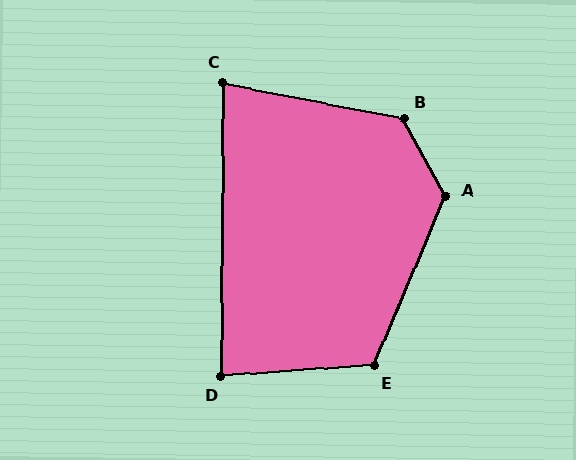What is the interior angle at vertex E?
Approximately 117 degrees (obtuse).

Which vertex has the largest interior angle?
A, at approximately 129 degrees.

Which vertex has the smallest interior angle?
C, at approximately 79 degrees.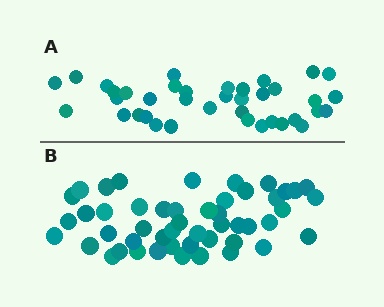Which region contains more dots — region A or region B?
Region B (the bottom region) has more dots.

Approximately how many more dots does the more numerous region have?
Region B has roughly 12 or so more dots than region A.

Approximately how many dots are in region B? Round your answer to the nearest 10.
About 50 dots. (The exact count is 49, which rounds to 50.)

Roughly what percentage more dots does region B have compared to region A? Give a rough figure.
About 30% more.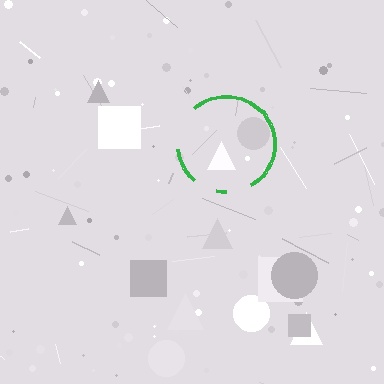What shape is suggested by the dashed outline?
The dashed outline suggests a circle.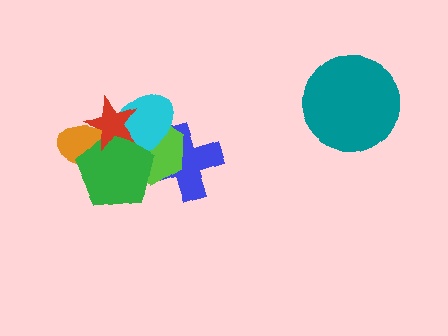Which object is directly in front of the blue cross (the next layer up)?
The lime hexagon is directly in front of the blue cross.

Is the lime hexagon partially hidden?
Yes, it is partially covered by another shape.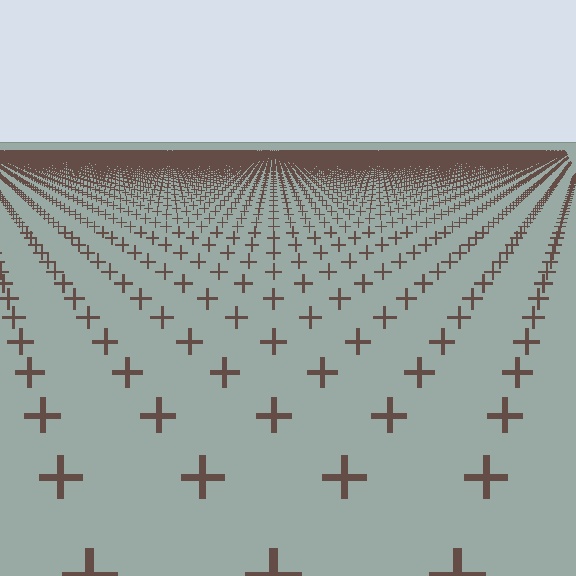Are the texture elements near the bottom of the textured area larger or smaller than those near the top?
Larger. Near the bottom, elements are closer to the viewer and appear at a bigger on-screen size.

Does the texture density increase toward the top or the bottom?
Density increases toward the top.